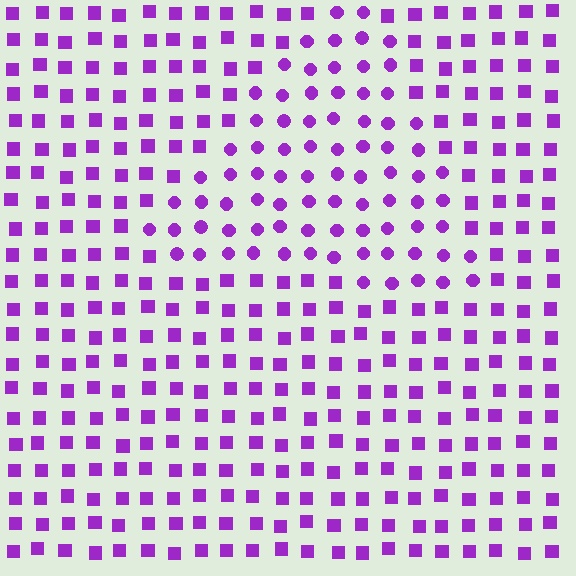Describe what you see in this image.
The image is filled with small purple elements arranged in a uniform grid. A triangle-shaped region contains circles, while the surrounding area contains squares. The boundary is defined purely by the change in element shape.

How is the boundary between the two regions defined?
The boundary is defined by a change in element shape: circles inside vs. squares outside. All elements share the same color and spacing.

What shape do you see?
I see a triangle.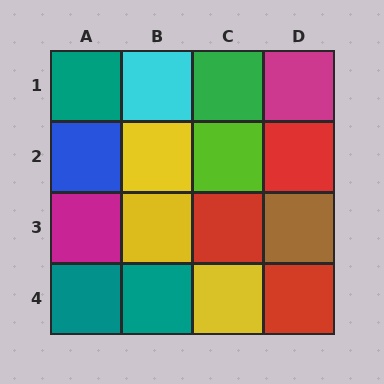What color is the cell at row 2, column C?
Lime.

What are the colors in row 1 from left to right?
Teal, cyan, green, magenta.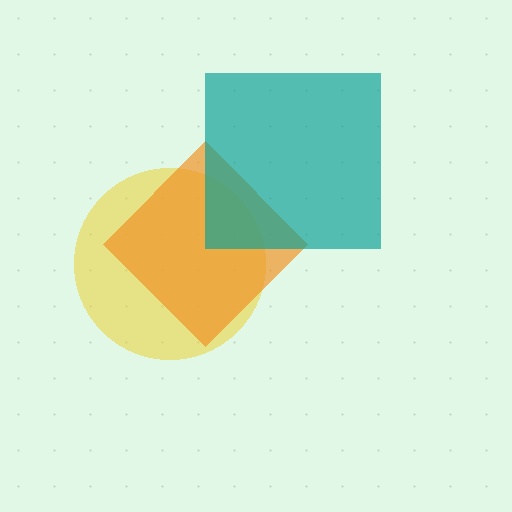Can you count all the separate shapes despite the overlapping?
Yes, there are 3 separate shapes.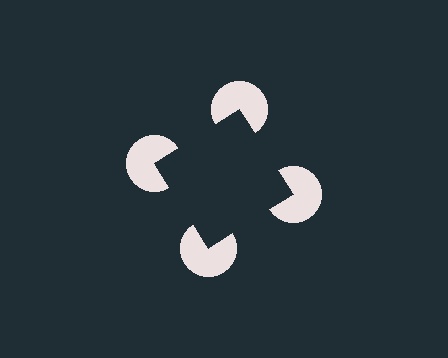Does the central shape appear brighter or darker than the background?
It typically appears slightly darker than the background, even though no actual brightness change is drawn.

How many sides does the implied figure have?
4 sides.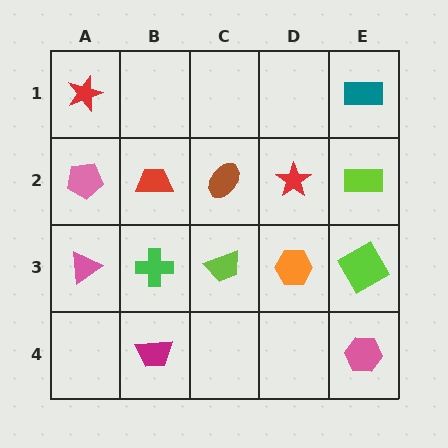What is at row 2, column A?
A pink pentagon.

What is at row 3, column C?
A lime trapezoid.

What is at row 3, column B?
A green cross.